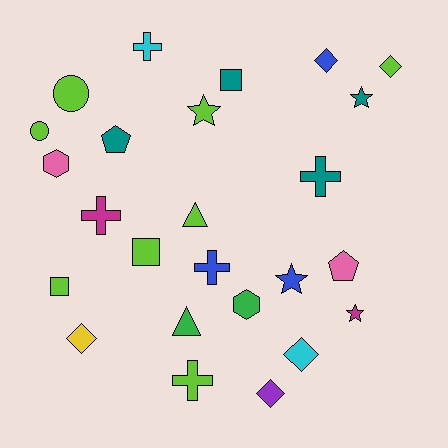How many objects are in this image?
There are 25 objects.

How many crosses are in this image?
There are 5 crosses.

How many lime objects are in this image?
There are 8 lime objects.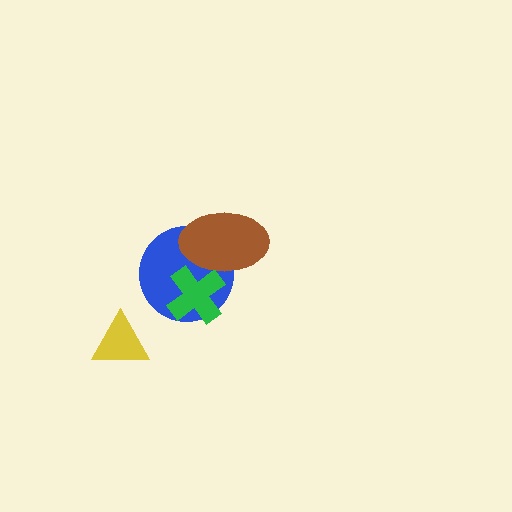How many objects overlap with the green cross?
2 objects overlap with the green cross.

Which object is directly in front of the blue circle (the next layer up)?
The green cross is directly in front of the blue circle.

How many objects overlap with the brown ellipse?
2 objects overlap with the brown ellipse.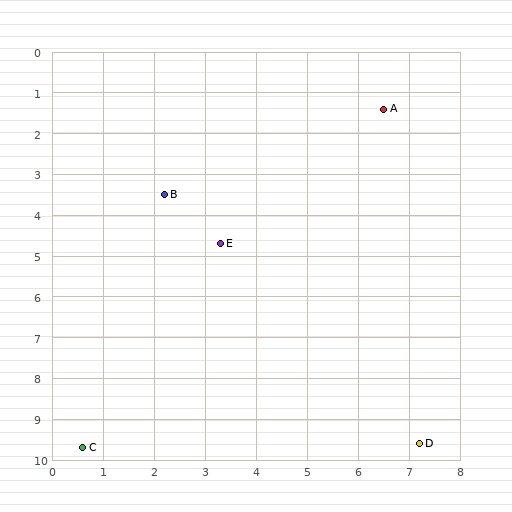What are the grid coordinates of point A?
Point A is at approximately (6.5, 1.4).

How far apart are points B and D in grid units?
Points B and D are about 7.9 grid units apart.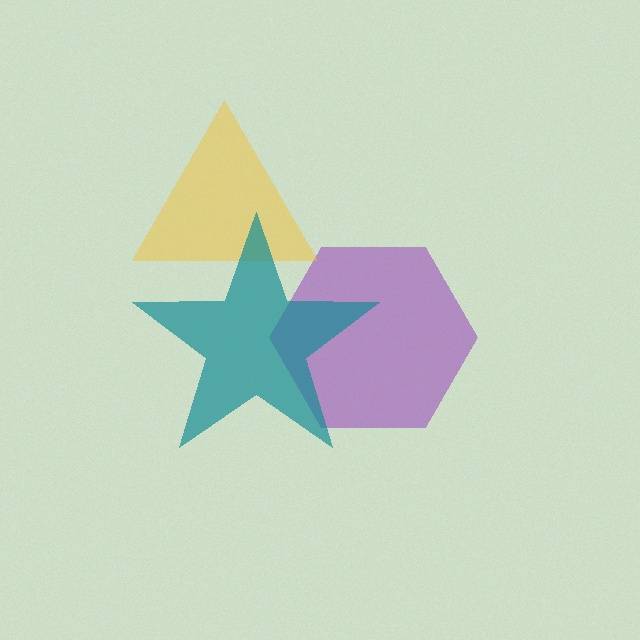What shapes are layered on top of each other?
The layered shapes are: a purple hexagon, a yellow triangle, a teal star.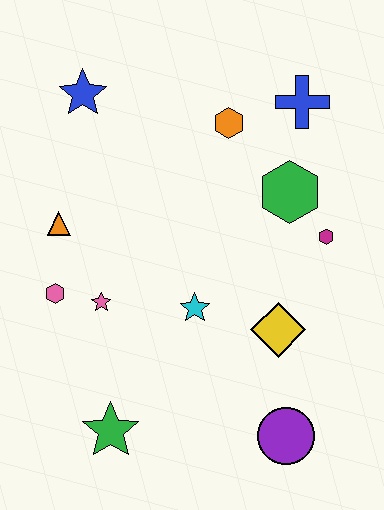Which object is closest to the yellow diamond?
The cyan star is closest to the yellow diamond.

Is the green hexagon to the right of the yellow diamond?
Yes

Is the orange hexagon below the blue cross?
Yes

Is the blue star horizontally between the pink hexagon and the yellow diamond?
Yes